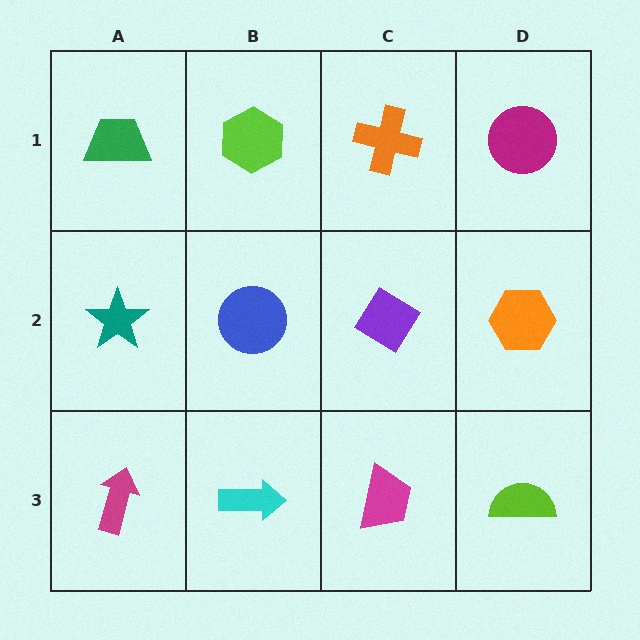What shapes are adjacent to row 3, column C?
A purple diamond (row 2, column C), a cyan arrow (row 3, column B), a lime semicircle (row 3, column D).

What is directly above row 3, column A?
A teal star.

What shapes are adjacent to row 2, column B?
A lime hexagon (row 1, column B), a cyan arrow (row 3, column B), a teal star (row 2, column A), a purple diamond (row 2, column C).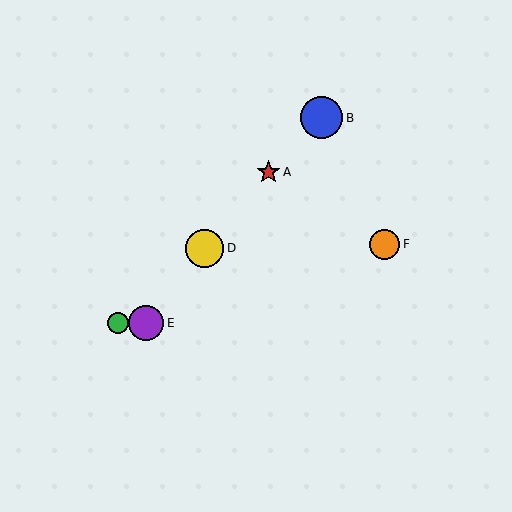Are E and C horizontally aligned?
Yes, both are at y≈323.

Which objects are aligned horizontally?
Objects C, E are aligned horizontally.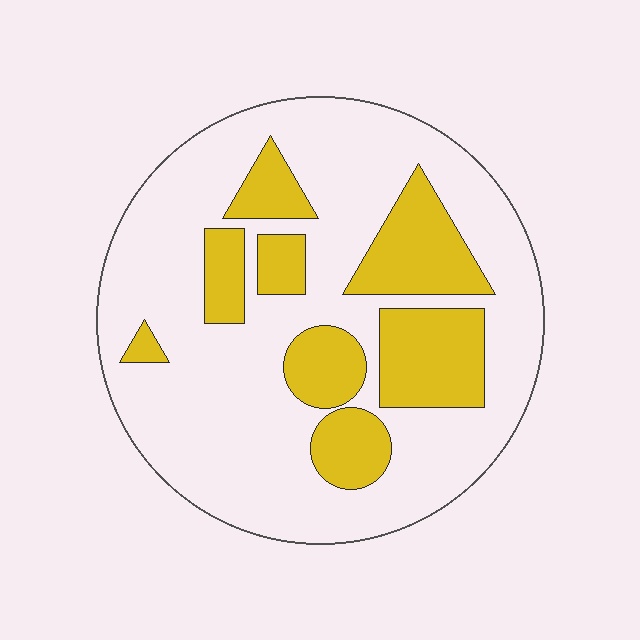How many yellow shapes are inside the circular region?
8.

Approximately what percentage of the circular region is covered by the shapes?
Approximately 30%.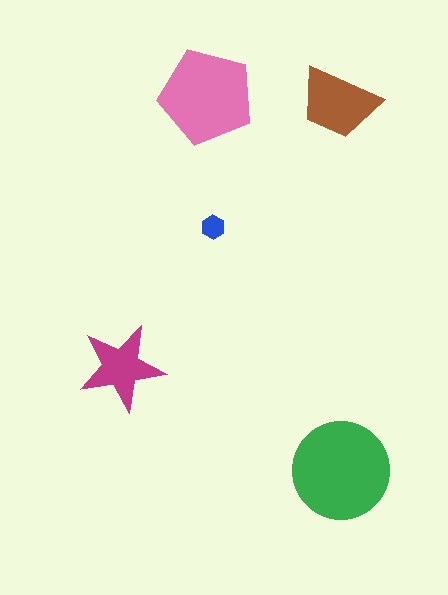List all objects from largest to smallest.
The green circle, the pink pentagon, the brown trapezoid, the magenta star, the blue hexagon.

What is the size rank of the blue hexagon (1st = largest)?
5th.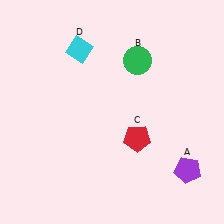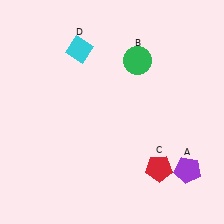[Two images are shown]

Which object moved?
The red pentagon (C) moved down.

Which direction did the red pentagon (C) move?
The red pentagon (C) moved down.